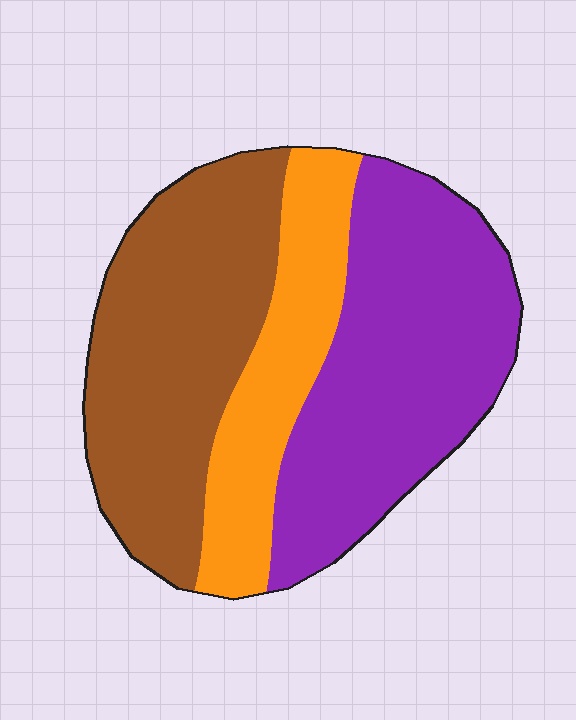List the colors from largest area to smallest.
From largest to smallest: purple, brown, orange.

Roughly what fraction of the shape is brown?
Brown covers 38% of the shape.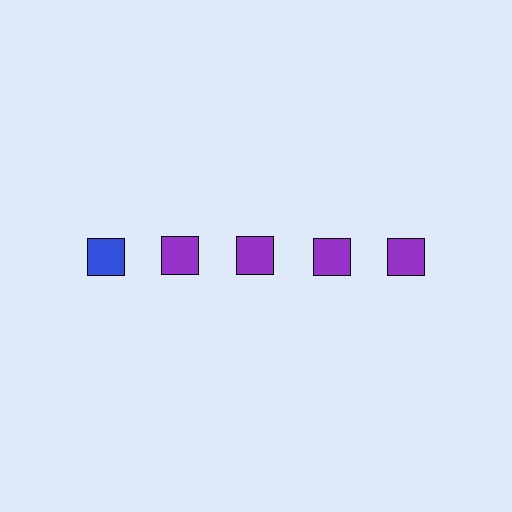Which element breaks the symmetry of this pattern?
The blue square in the top row, leftmost column breaks the symmetry. All other shapes are purple squares.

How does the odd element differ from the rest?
It has a different color: blue instead of purple.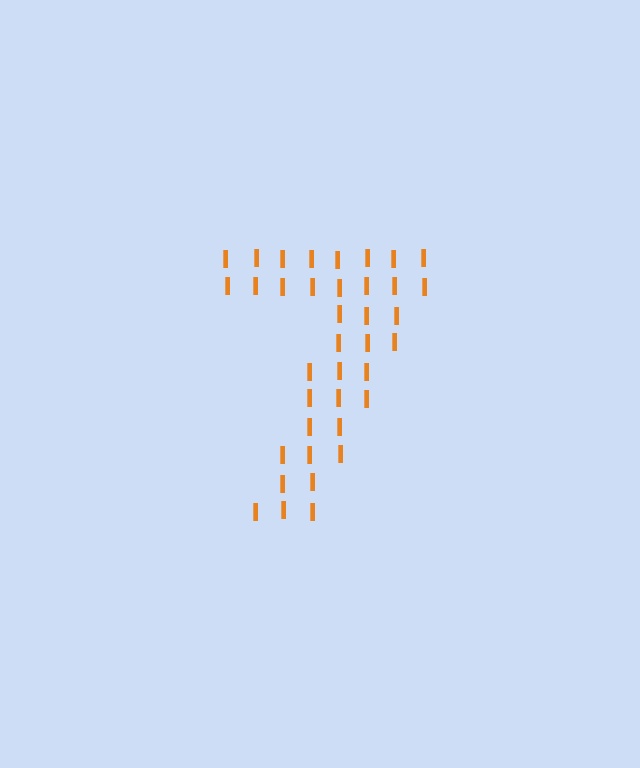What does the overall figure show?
The overall figure shows the digit 7.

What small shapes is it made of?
It is made of small letter I's.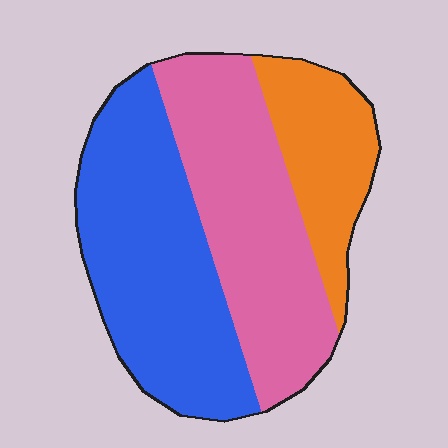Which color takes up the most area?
Blue, at roughly 40%.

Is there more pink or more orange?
Pink.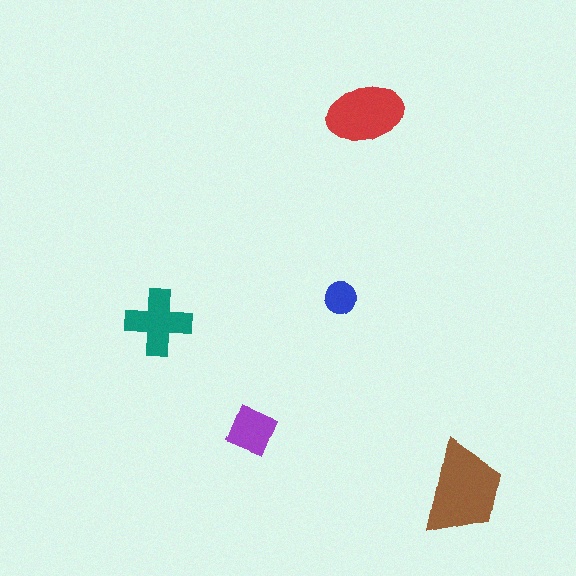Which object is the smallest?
The blue circle.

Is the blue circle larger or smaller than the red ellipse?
Smaller.